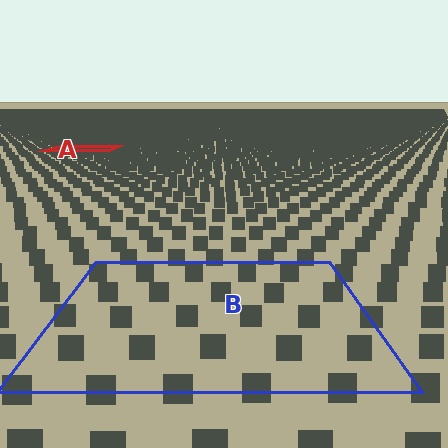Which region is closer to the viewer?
Region B is closer. The texture elements there are larger and more spread out.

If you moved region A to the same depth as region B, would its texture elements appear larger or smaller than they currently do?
They would appear larger. At a closer depth, the same texture elements are projected at a bigger on-screen size.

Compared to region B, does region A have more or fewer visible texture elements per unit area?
Region A has more texture elements per unit area — they are packed more densely because it is farther away.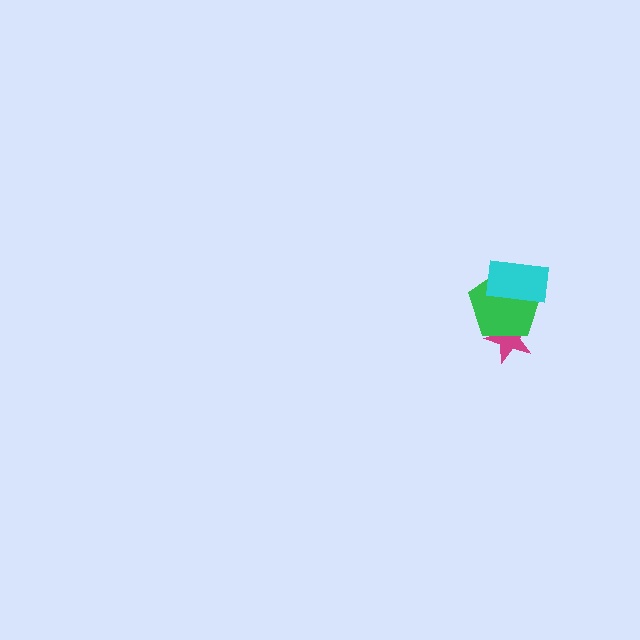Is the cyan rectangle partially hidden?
No, no other shape covers it.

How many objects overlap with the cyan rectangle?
1 object overlaps with the cyan rectangle.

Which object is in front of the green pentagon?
The cyan rectangle is in front of the green pentagon.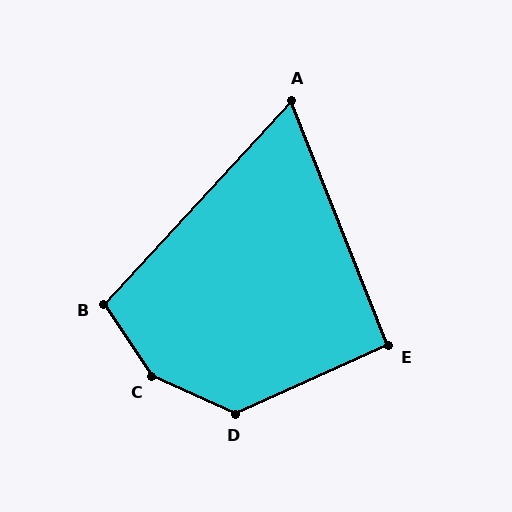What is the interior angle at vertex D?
Approximately 131 degrees (obtuse).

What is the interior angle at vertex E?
Approximately 93 degrees (approximately right).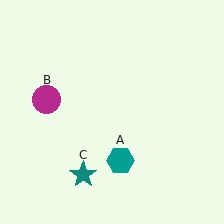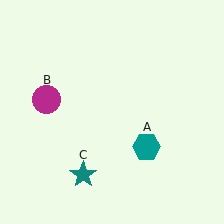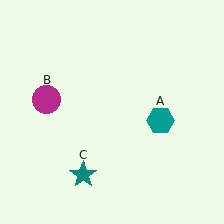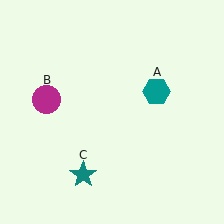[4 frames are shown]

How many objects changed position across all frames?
1 object changed position: teal hexagon (object A).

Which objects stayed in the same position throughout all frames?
Magenta circle (object B) and teal star (object C) remained stationary.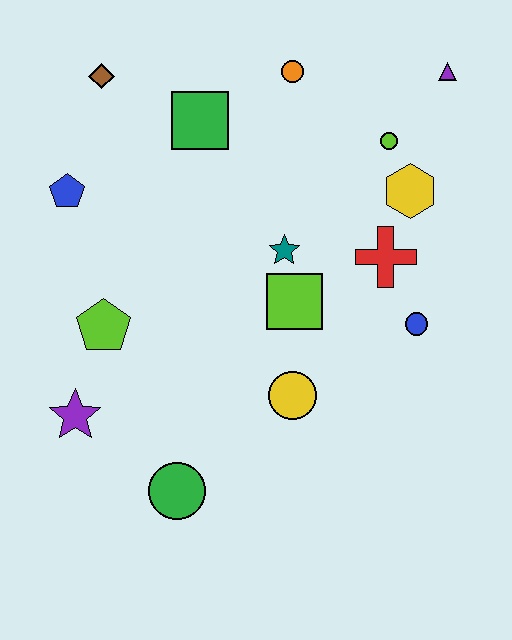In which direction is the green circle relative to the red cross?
The green circle is below the red cross.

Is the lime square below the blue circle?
No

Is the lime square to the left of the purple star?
No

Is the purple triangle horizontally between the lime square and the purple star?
No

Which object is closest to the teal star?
The lime square is closest to the teal star.